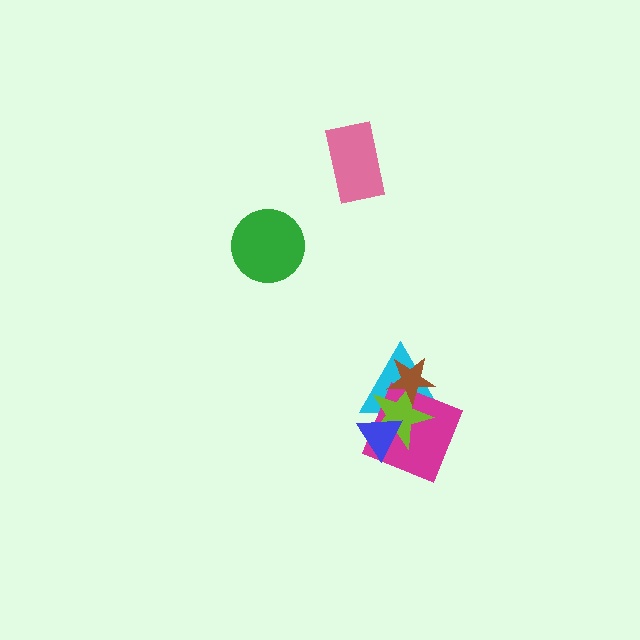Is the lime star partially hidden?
Yes, it is partially covered by another shape.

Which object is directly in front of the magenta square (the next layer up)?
The lime star is directly in front of the magenta square.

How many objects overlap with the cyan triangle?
4 objects overlap with the cyan triangle.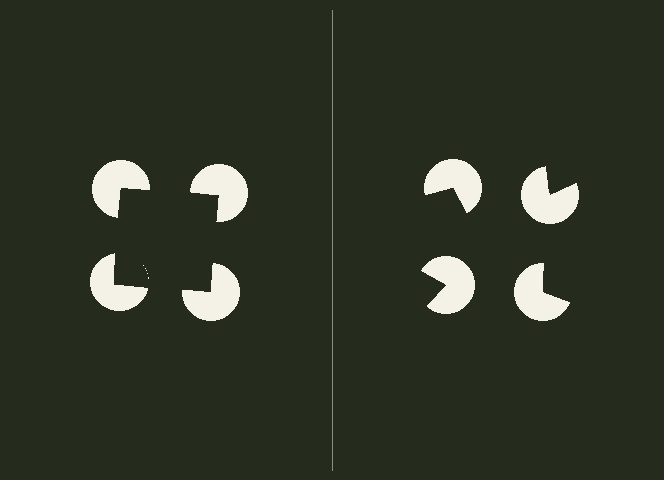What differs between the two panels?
The pac-man discs are positioned identically on both sides; only the wedge orientations differ. On the left they align to a square; on the right they are misaligned.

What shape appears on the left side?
An illusory square.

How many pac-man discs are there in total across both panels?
8 — 4 on each side.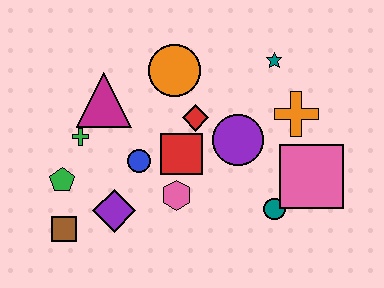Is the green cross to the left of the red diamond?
Yes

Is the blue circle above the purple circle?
No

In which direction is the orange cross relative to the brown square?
The orange cross is to the right of the brown square.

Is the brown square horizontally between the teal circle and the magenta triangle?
No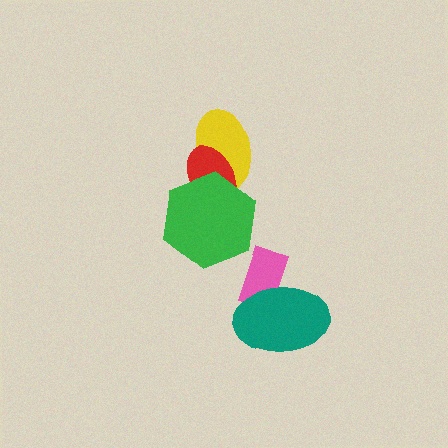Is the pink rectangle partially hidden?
Yes, it is partially covered by another shape.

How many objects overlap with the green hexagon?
2 objects overlap with the green hexagon.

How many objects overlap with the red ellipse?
2 objects overlap with the red ellipse.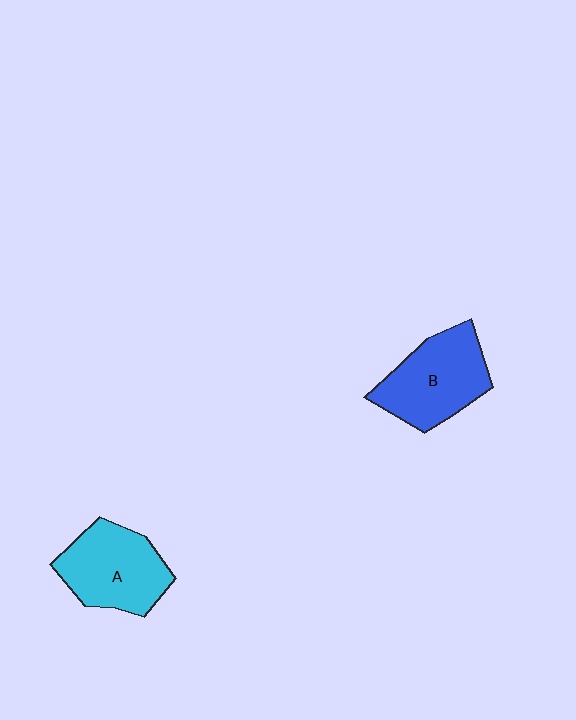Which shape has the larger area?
Shape B (blue).